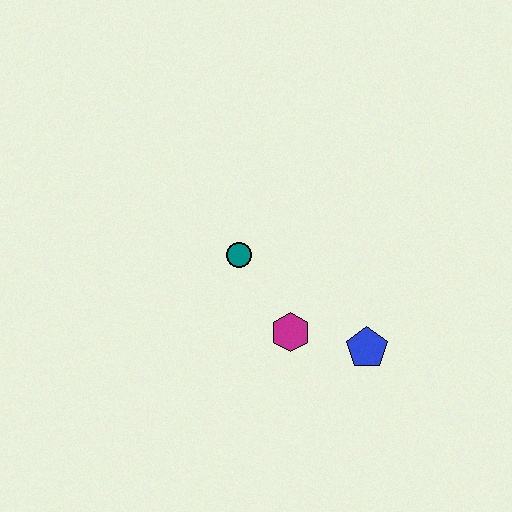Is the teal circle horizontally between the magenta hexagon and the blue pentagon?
No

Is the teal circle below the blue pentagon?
No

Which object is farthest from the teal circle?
The blue pentagon is farthest from the teal circle.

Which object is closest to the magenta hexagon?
The blue pentagon is closest to the magenta hexagon.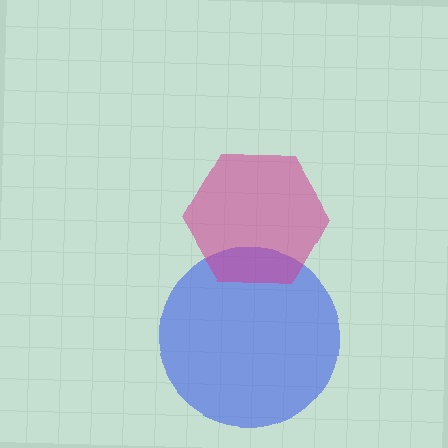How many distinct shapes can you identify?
There are 2 distinct shapes: a blue circle, a magenta hexagon.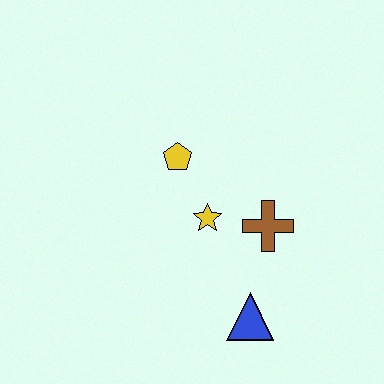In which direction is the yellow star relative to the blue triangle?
The yellow star is above the blue triangle.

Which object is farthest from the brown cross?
The yellow pentagon is farthest from the brown cross.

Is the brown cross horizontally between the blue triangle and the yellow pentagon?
No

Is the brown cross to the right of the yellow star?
Yes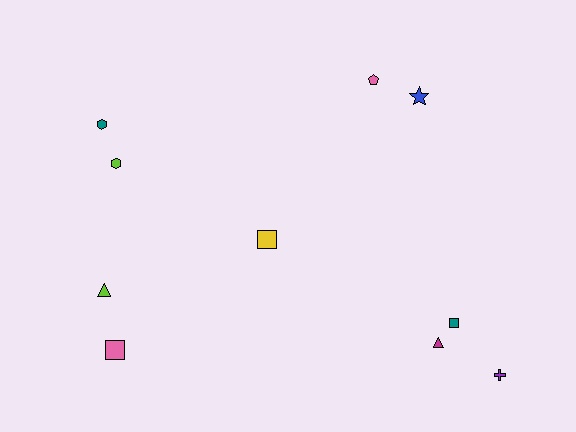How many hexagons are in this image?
There are 2 hexagons.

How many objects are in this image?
There are 10 objects.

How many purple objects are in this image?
There is 1 purple object.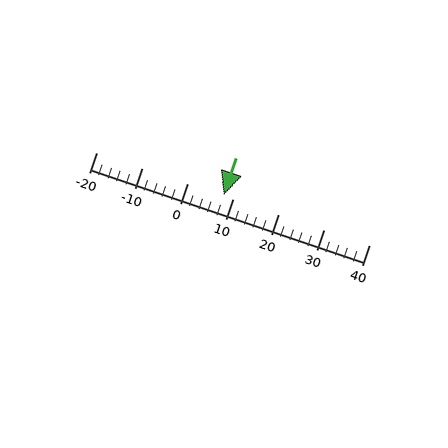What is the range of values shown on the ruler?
The ruler shows values from -20 to 40.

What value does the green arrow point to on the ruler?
The green arrow points to approximately 8.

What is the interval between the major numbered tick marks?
The major tick marks are spaced 10 units apart.